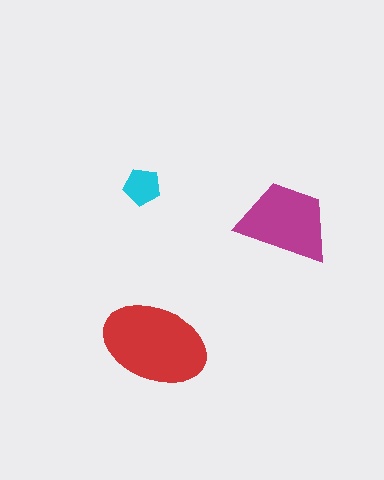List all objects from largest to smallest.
The red ellipse, the magenta trapezoid, the cyan pentagon.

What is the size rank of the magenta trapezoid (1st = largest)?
2nd.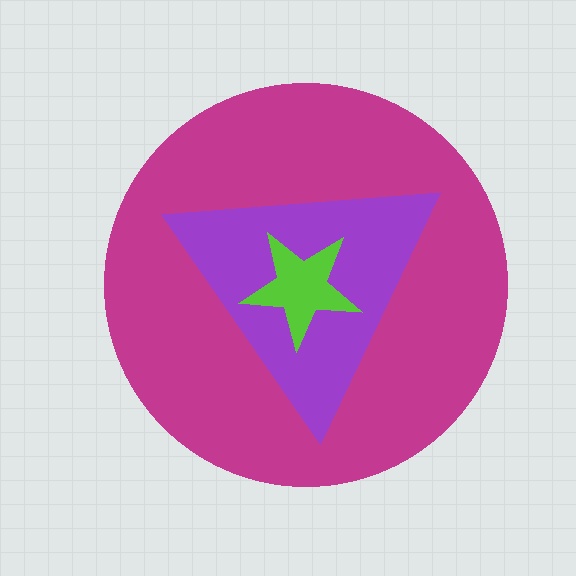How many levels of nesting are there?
3.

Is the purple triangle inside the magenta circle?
Yes.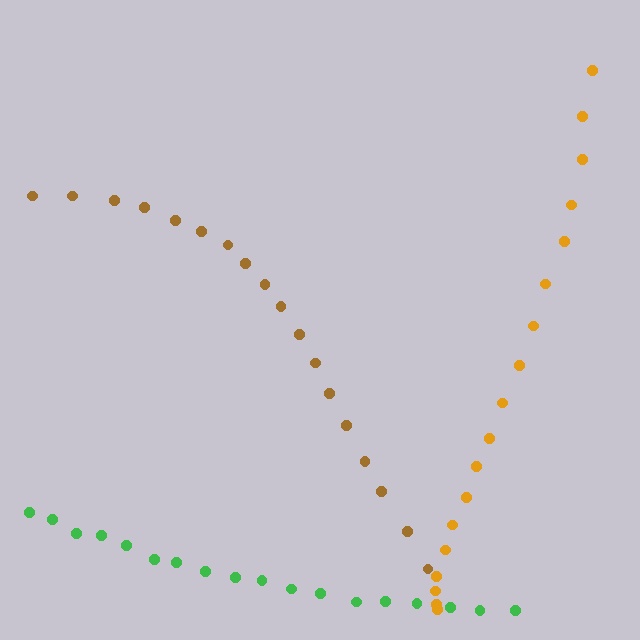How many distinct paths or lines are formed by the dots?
There are 3 distinct paths.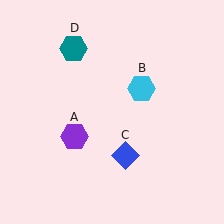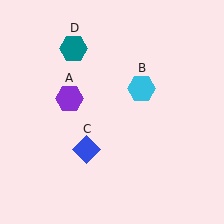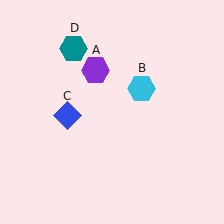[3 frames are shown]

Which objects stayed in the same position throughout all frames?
Cyan hexagon (object B) and teal hexagon (object D) remained stationary.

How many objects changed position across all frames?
2 objects changed position: purple hexagon (object A), blue diamond (object C).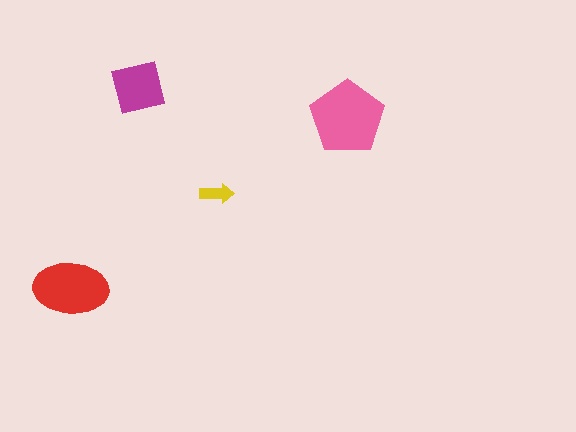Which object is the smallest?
The yellow arrow.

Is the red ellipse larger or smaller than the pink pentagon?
Smaller.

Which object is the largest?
The pink pentagon.